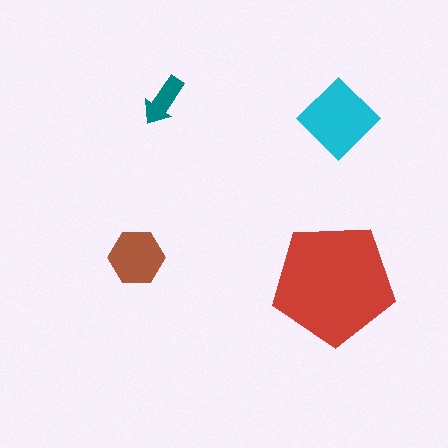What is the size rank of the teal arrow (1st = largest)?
4th.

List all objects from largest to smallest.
The red pentagon, the cyan diamond, the brown hexagon, the teal arrow.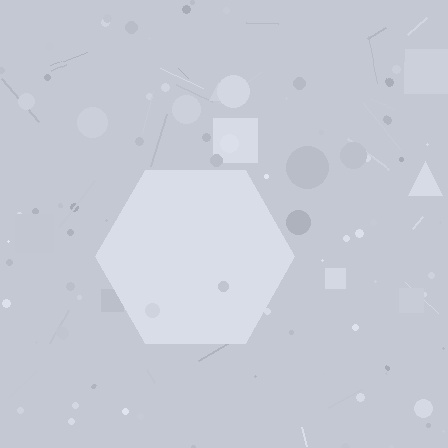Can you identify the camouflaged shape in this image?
The camouflaged shape is a hexagon.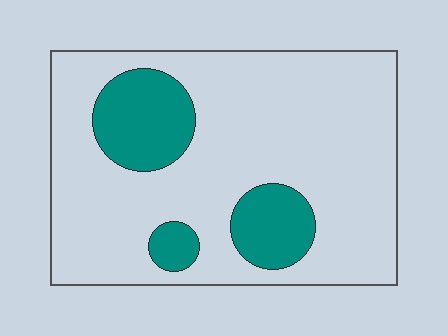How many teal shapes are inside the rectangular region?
3.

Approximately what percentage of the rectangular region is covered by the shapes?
Approximately 20%.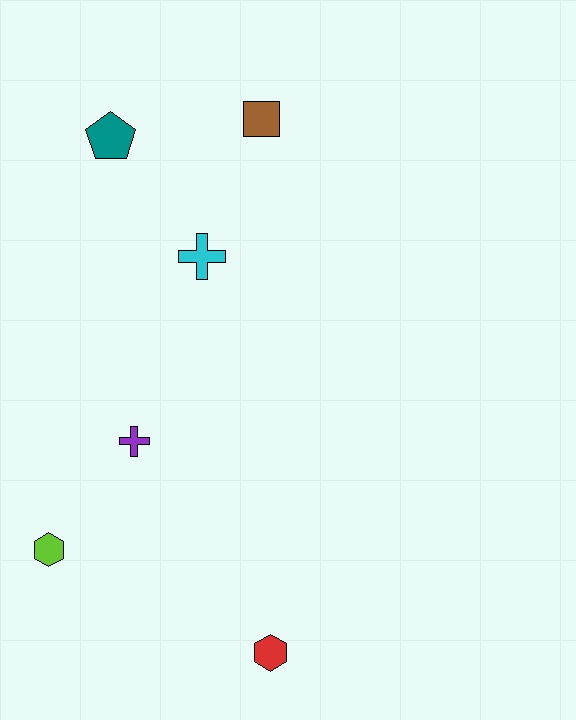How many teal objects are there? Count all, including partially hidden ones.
There is 1 teal object.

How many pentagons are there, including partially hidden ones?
There is 1 pentagon.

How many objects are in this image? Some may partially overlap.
There are 6 objects.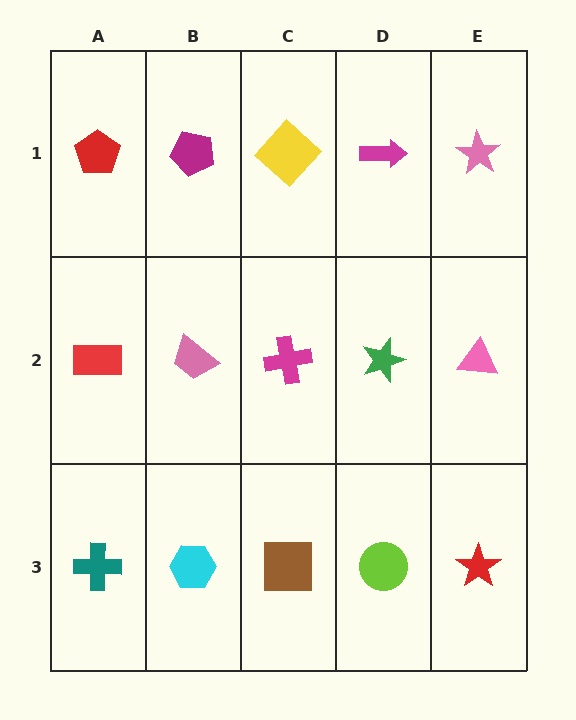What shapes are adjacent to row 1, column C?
A magenta cross (row 2, column C), a magenta pentagon (row 1, column B), a magenta arrow (row 1, column D).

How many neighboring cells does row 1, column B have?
3.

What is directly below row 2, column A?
A teal cross.